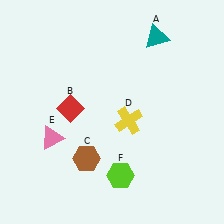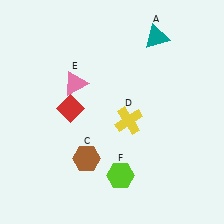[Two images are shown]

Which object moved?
The pink triangle (E) moved up.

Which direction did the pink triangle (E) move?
The pink triangle (E) moved up.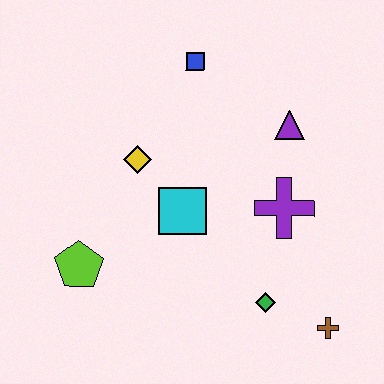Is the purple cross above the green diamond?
Yes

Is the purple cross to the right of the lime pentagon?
Yes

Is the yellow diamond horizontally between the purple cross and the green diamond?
No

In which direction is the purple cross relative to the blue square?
The purple cross is below the blue square.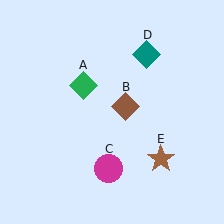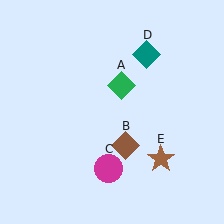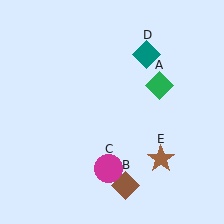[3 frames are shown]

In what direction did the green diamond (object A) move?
The green diamond (object A) moved right.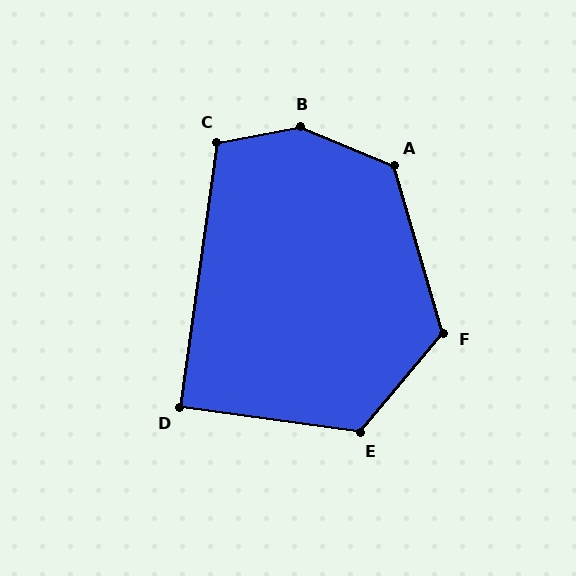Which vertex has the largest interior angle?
B, at approximately 146 degrees.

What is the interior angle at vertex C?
Approximately 109 degrees (obtuse).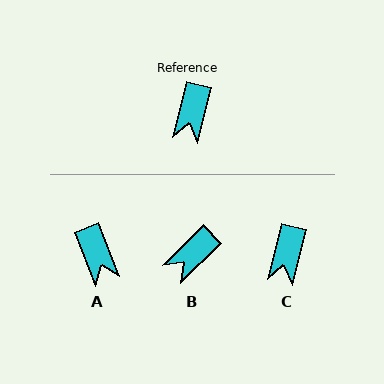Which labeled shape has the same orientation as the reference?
C.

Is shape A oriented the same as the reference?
No, it is off by about 36 degrees.